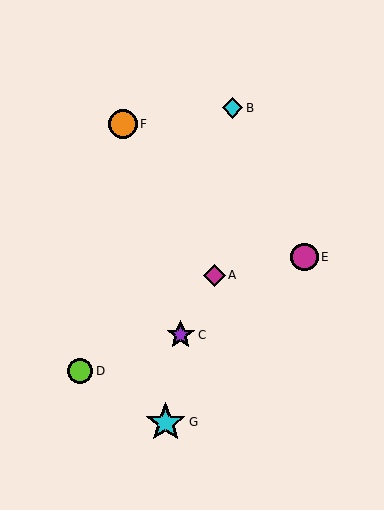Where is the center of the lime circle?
The center of the lime circle is at (80, 371).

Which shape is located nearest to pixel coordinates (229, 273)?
The magenta diamond (labeled A) at (215, 275) is nearest to that location.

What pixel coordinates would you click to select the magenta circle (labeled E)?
Click at (305, 257) to select the magenta circle E.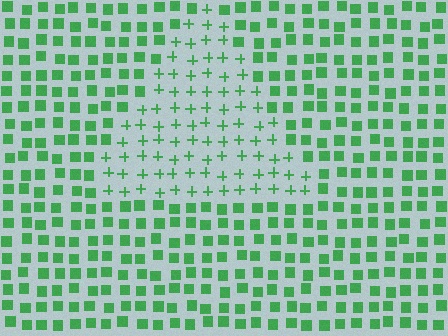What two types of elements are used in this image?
The image uses plus signs inside the triangle region and squares outside it.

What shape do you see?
I see a triangle.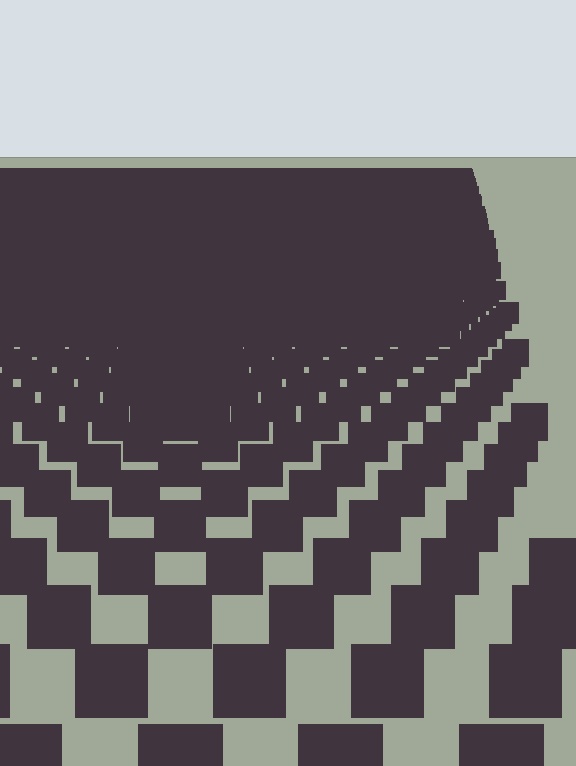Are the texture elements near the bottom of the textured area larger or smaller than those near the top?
Larger. Near the bottom, elements are closer to the viewer and appear at a bigger on-screen size.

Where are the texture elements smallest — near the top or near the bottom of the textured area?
Near the top.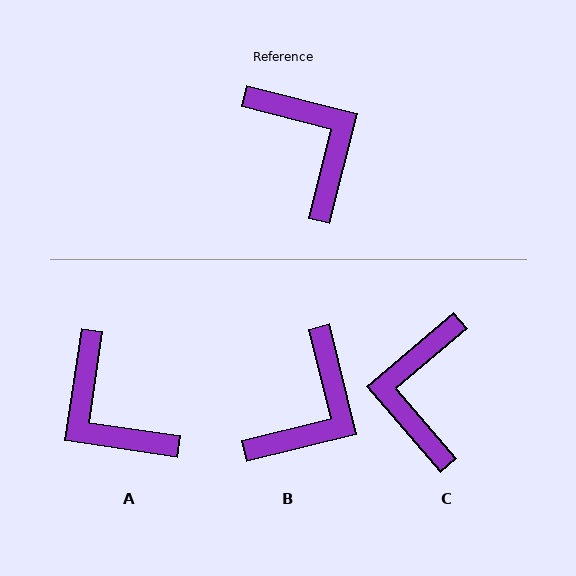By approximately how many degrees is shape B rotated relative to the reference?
Approximately 62 degrees clockwise.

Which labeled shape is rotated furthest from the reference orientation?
A, about 174 degrees away.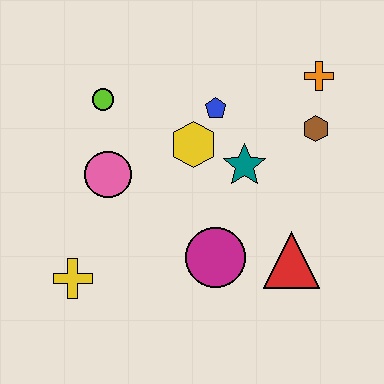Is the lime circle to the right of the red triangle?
No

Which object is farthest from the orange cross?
The yellow cross is farthest from the orange cross.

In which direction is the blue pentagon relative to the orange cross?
The blue pentagon is to the left of the orange cross.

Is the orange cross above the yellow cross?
Yes